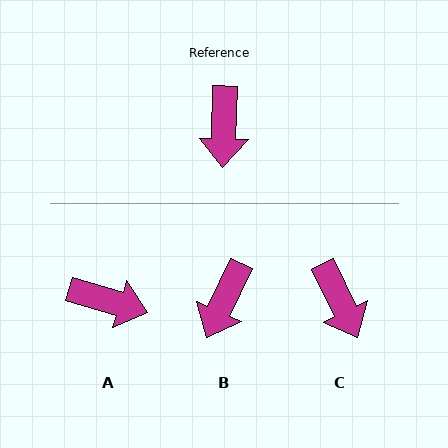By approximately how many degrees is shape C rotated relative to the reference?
Approximately 28 degrees counter-clockwise.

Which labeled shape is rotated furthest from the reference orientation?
A, about 75 degrees away.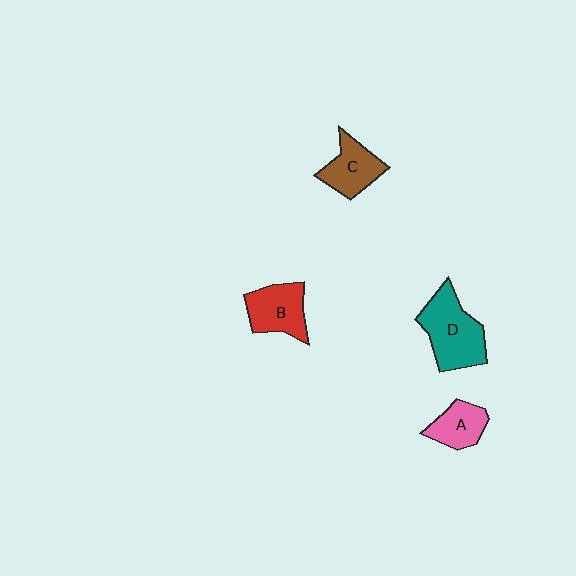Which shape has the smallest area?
Shape A (pink).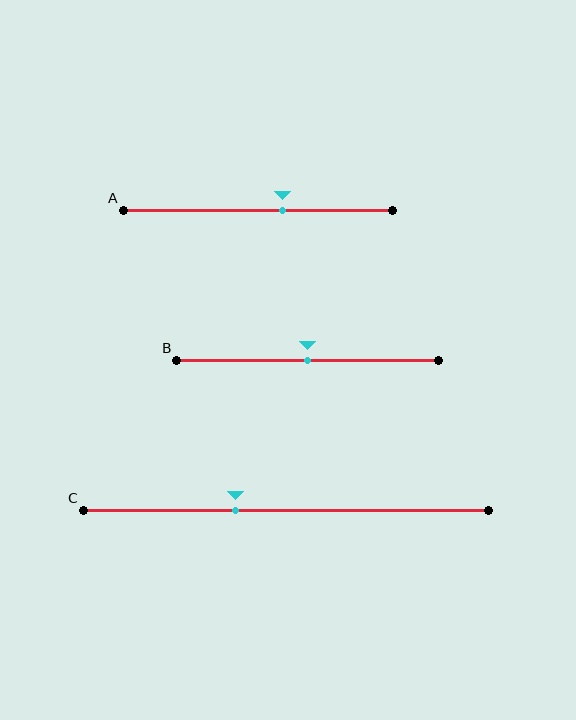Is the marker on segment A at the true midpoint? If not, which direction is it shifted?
No, the marker on segment A is shifted to the right by about 9% of the segment length.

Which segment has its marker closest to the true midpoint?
Segment B has its marker closest to the true midpoint.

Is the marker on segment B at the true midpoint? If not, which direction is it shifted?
Yes, the marker on segment B is at the true midpoint.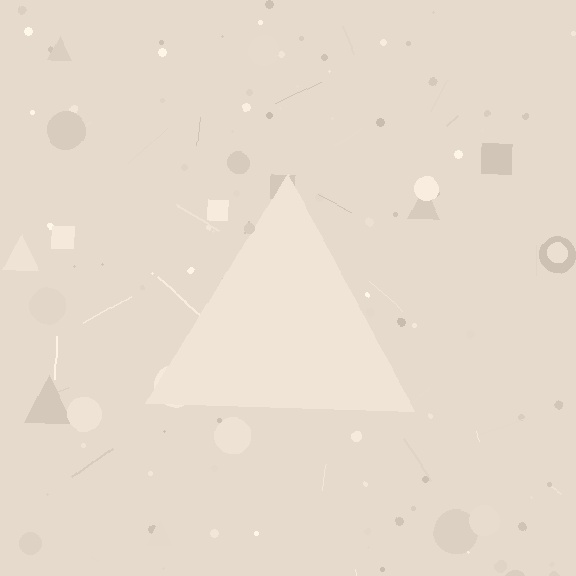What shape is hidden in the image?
A triangle is hidden in the image.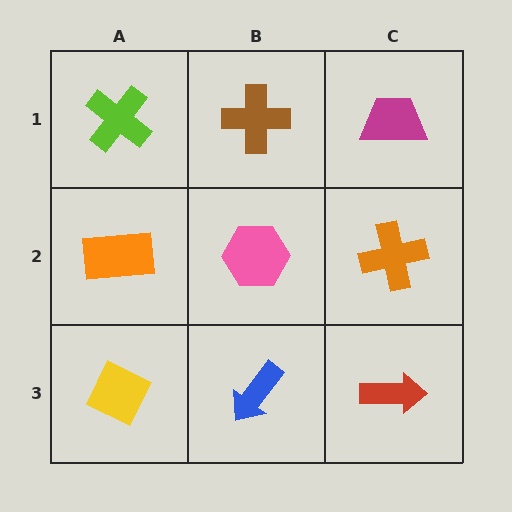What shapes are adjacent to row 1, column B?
A pink hexagon (row 2, column B), a lime cross (row 1, column A), a magenta trapezoid (row 1, column C).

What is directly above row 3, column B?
A pink hexagon.